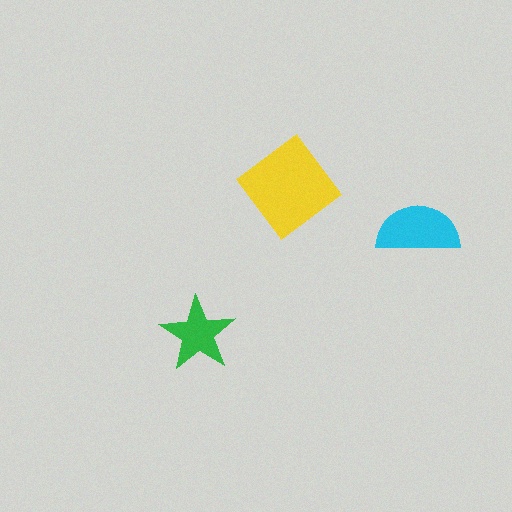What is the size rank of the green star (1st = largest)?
3rd.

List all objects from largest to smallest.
The yellow diamond, the cyan semicircle, the green star.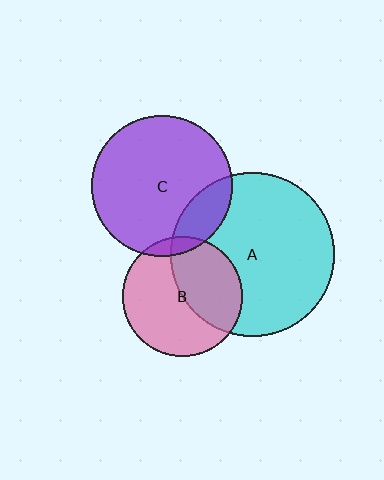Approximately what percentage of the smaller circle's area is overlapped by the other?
Approximately 20%.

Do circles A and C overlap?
Yes.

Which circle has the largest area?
Circle A (cyan).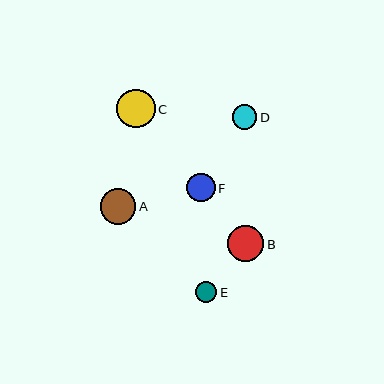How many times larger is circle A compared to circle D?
Circle A is approximately 1.5 times the size of circle D.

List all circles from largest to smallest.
From largest to smallest: C, B, A, F, D, E.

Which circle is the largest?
Circle C is the largest with a size of approximately 38 pixels.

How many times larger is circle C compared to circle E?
Circle C is approximately 1.8 times the size of circle E.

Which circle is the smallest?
Circle E is the smallest with a size of approximately 21 pixels.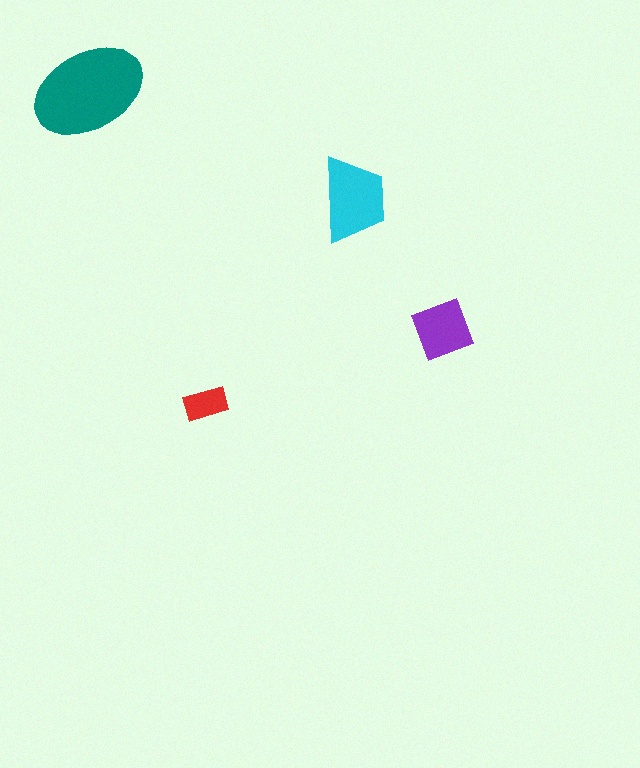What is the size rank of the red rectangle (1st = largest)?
4th.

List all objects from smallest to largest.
The red rectangle, the purple square, the cyan trapezoid, the teal ellipse.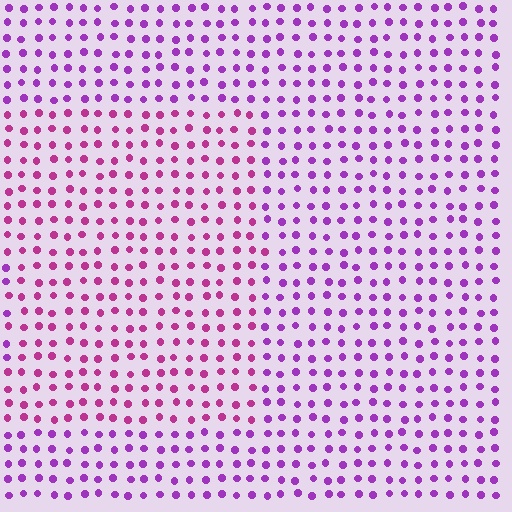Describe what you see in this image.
The image is filled with small purple elements in a uniform arrangement. A rectangle-shaped region is visible where the elements are tinted to a slightly different hue, forming a subtle color boundary.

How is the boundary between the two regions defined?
The boundary is defined purely by a slight shift in hue (about 32 degrees). Spacing, size, and orientation are identical on both sides.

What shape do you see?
I see a rectangle.